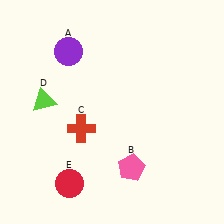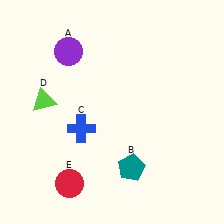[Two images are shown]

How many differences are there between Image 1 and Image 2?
There are 2 differences between the two images.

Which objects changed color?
B changed from pink to teal. C changed from red to blue.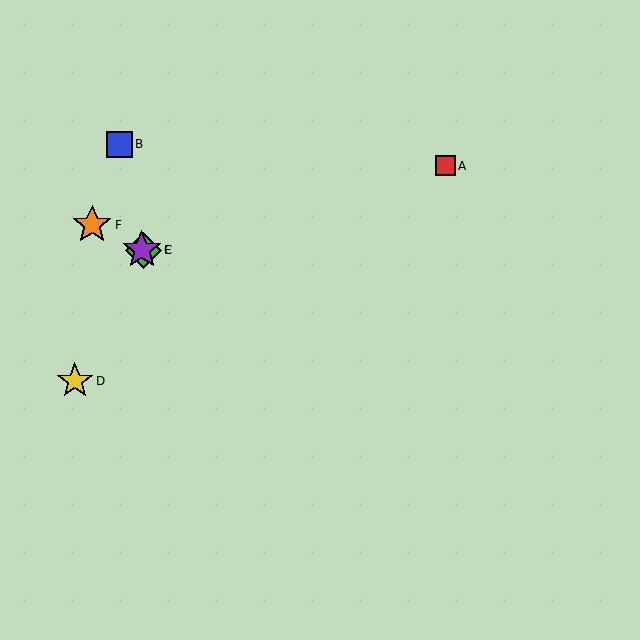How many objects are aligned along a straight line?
3 objects (C, E, F) are aligned along a straight line.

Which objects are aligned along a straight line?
Objects C, E, F are aligned along a straight line.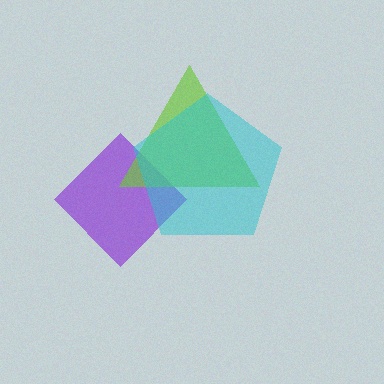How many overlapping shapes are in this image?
There are 3 overlapping shapes in the image.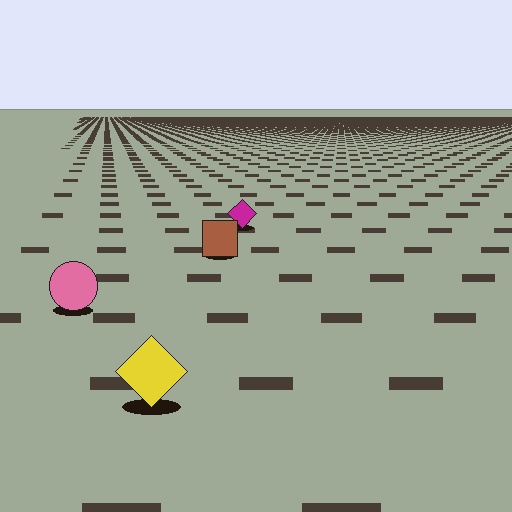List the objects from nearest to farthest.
From nearest to farthest: the yellow diamond, the pink circle, the brown square, the magenta diamond.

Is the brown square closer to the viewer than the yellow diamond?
No. The yellow diamond is closer — you can tell from the texture gradient: the ground texture is coarser near it.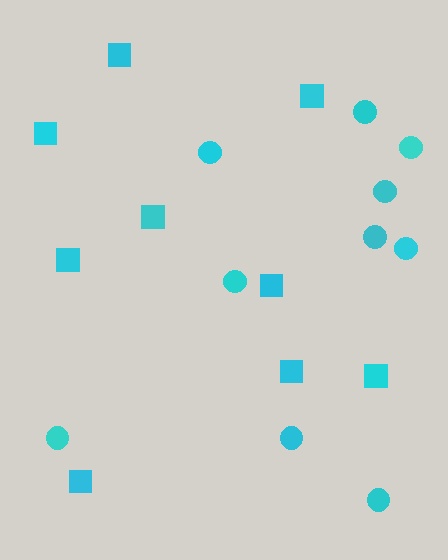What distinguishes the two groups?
There are 2 groups: one group of squares (9) and one group of circles (10).